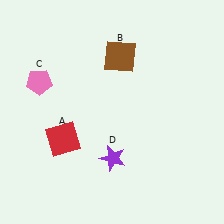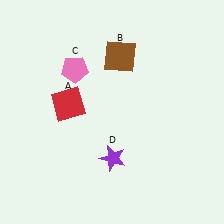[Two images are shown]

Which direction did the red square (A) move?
The red square (A) moved up.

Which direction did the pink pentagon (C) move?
The pink pentagon (C) moved right.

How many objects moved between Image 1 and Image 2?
2 objects moved between the two images.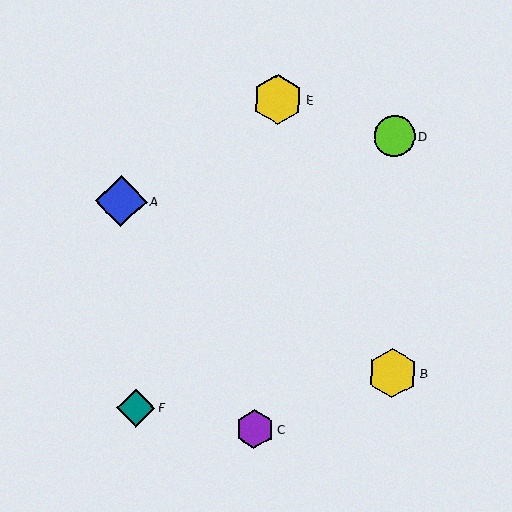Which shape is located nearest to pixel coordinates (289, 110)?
The yellow hexagon (labeled E) at (278, 99) is nearest to that location.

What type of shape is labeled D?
Shape D is a lime circle.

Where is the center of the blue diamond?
The center of the blue diamond is at (121, 201).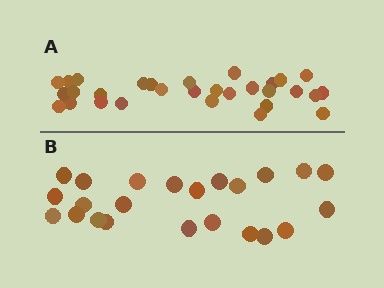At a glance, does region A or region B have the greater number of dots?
Region A (the top region) has more dots.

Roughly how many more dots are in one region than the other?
Region A has roughly 8 or so more dots than region B.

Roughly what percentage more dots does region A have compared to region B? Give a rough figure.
About 30% more.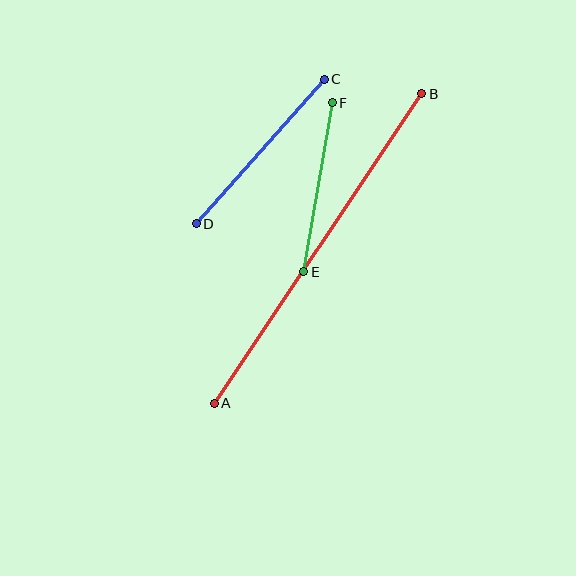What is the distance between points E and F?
The distance is approximately 171 pixels.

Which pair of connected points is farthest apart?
Points A and B are farthest apart.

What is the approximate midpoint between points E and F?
The midpoint is at approximately (318, 187) pixels.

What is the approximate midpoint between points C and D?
The midpoint is at approximately (260, 151) pixels.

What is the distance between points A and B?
The distance is approximately 372 pixels.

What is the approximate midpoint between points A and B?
The midpoint is at approximately (318, 249) pixels.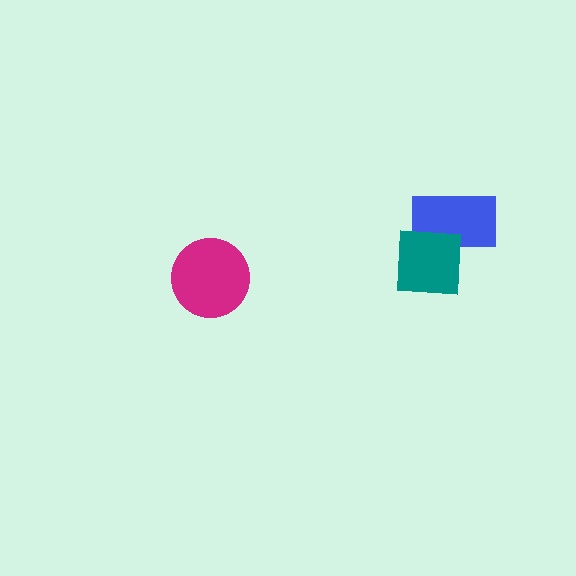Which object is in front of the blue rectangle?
The teal square is in front of the blue rectangle.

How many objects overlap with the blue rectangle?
1 object overlaps with the blue rectangle.